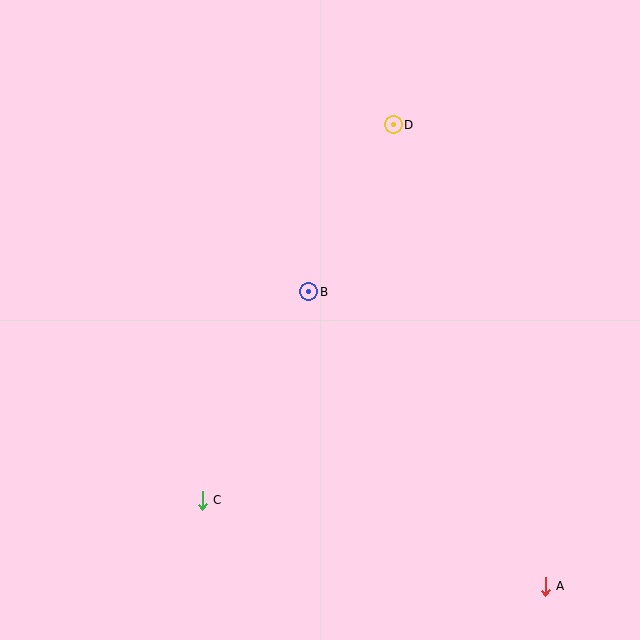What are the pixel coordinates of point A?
Point A is at (545, 586).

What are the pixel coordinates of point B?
Point B is at (309, 292).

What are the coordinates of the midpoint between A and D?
The midpoint between A and D is at (469, 356).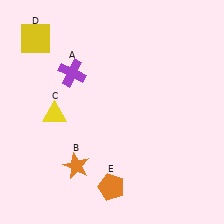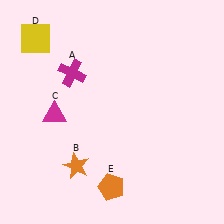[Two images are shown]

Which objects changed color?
A changed from purple to magenta. C changed from yellow to magenta.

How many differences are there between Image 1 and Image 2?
There are 2 differences between the two images.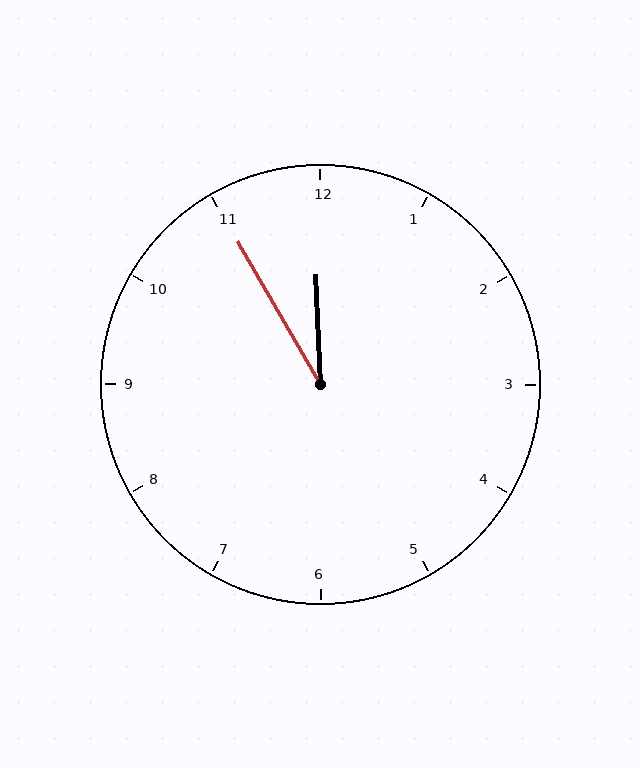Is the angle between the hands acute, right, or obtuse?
It is acute.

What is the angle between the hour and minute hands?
Approximately 28 degrees.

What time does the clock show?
11:55.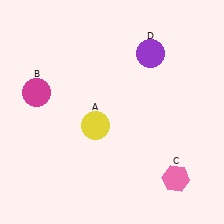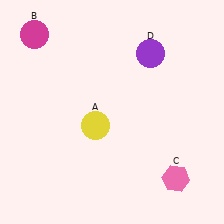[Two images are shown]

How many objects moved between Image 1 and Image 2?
1 object moved between the two images.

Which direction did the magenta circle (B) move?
The magenta circle (B) moved up.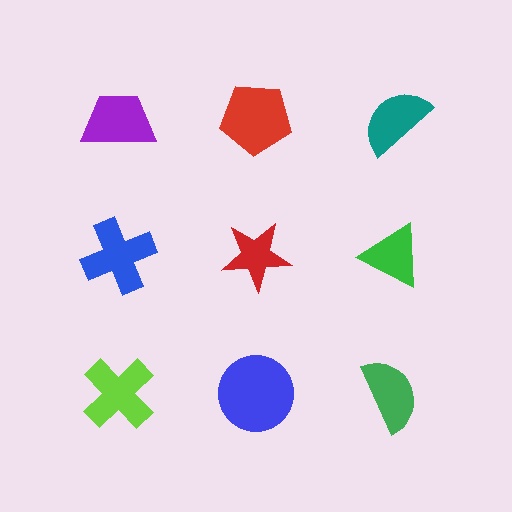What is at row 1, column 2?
A red pentagon.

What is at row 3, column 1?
A lime cross.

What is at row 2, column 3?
A green triangle.